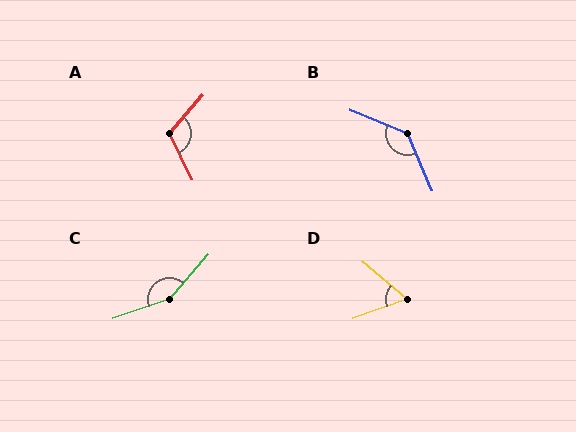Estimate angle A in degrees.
Approximately 113 degrees.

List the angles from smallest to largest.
D (61°), A (113°), B (135°), C (150°).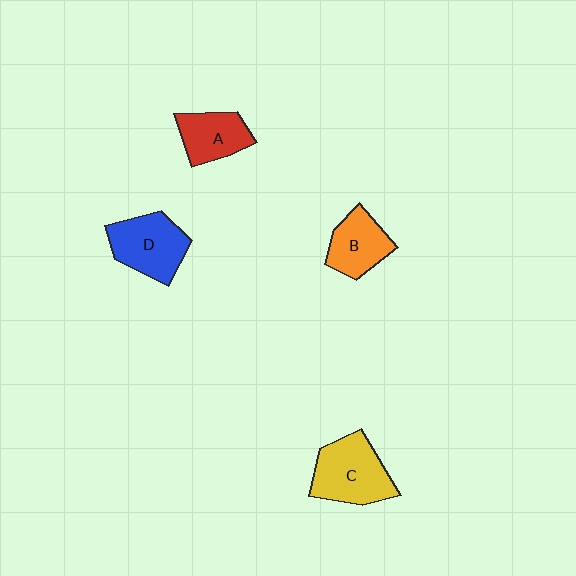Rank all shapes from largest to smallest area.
From largest to smallest: C (yellow), D (blue), B (orange), A (red).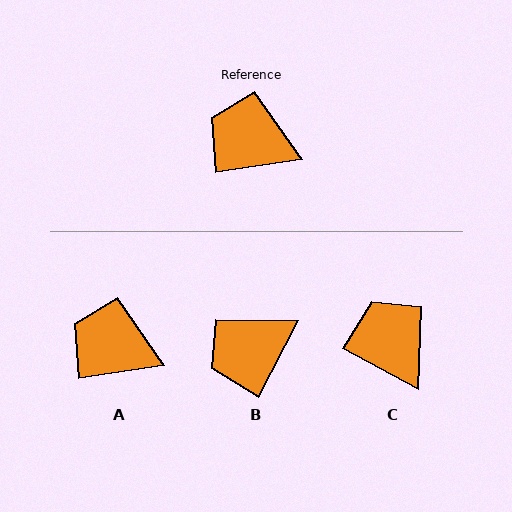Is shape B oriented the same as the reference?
No, it is off by about 55 degrees.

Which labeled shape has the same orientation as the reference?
A.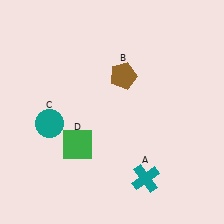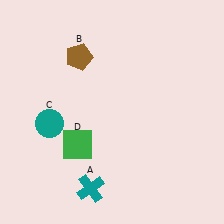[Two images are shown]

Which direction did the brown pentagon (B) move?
The brown pentagon (B) moved left.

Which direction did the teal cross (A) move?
The teal cross (A) moved left.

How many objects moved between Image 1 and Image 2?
2 objects moved between the two images.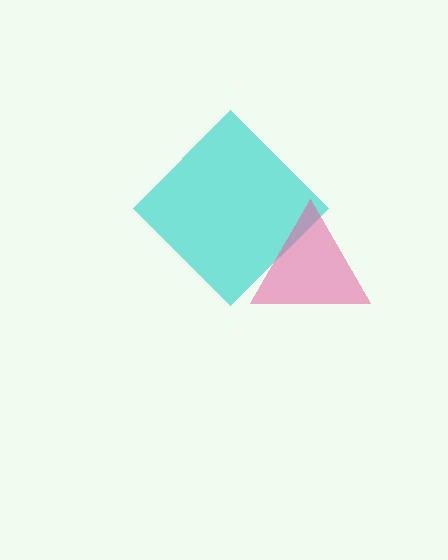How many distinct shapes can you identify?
There are 2 distinct shapes: a cyan diamond, a pink triangle.